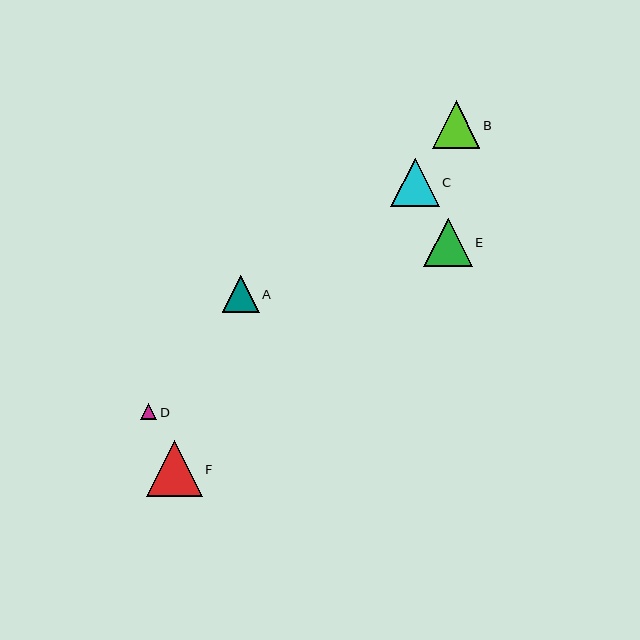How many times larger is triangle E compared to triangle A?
Triangle E is approximately 1.3 times the size of triangle A.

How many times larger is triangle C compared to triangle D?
Triangle C is approximately 3.0 times the size of triangle D.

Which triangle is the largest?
Triangle F is the largest with a size of approximately 56 pixels.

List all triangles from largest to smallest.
From largest to smallest: F, E, C, B, A, D.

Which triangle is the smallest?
Triangle D is the smallest with a size of approximately 16 pixels.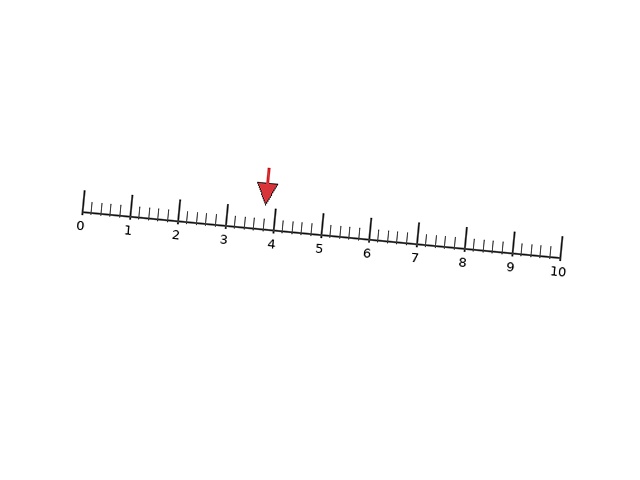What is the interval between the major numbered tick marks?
The major tick marks are spaced 1 units apart.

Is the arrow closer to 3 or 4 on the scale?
The arrow is closer to 4.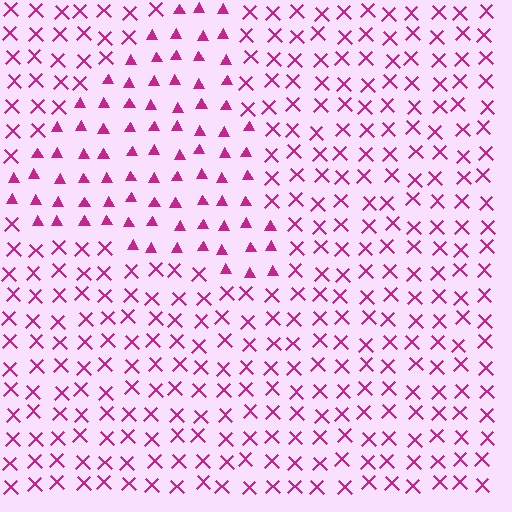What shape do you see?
I see a triangle.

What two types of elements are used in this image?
The image uses triangles inside the triangle region and X marks outside it.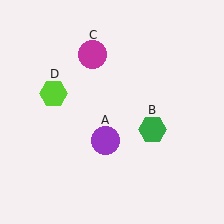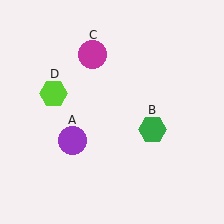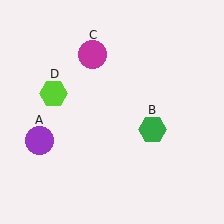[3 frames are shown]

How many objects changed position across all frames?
1 object changed position: purple circle (object A).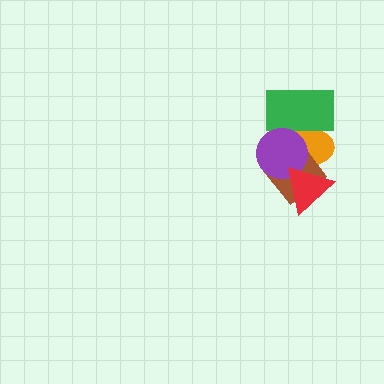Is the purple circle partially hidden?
Yes, it is partially covered by another shape.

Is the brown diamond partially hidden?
Yes, it is partially covered by another shape.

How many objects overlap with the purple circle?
4 objects overlap with the purple circle.